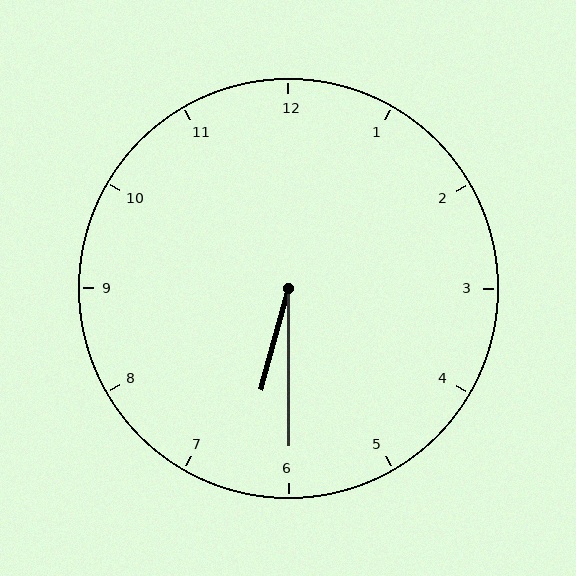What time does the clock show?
6:30.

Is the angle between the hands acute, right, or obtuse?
It is acute.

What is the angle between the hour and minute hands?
Approximately 15 degrees.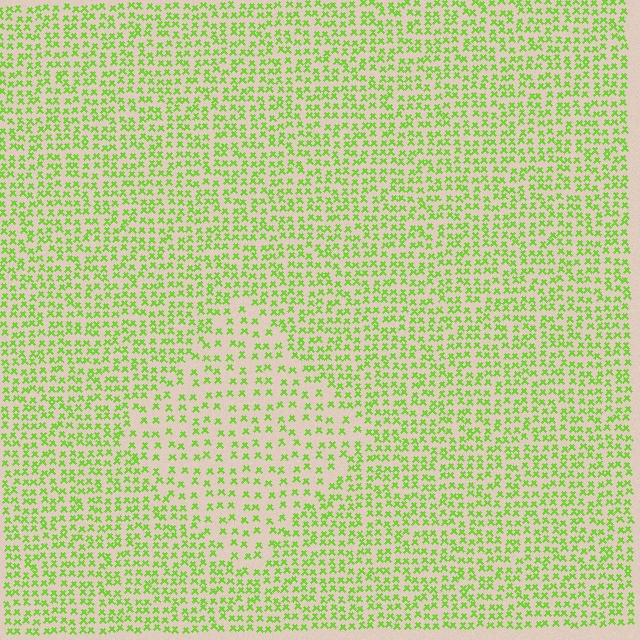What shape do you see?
I see a diamond.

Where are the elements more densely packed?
The elements are more densely packed outside the diamond boundary.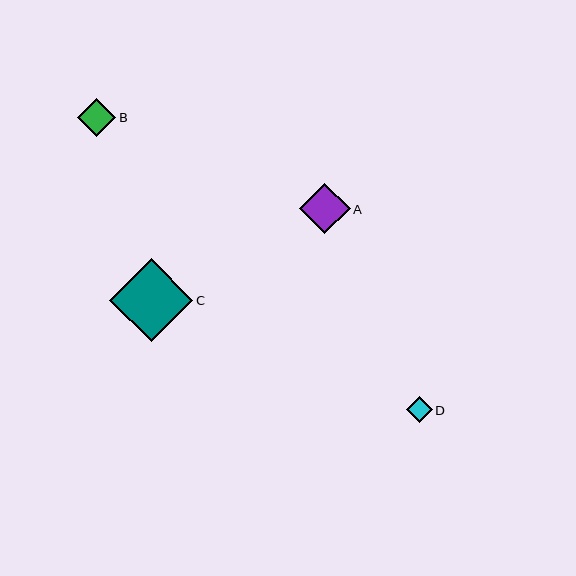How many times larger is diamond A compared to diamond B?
Diamond A is approximately 1.3 times the size of diamond B.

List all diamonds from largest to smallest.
From largest to smallest: C, A, B, D.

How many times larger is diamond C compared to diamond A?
Diamond C is approximately 1.7 times the size of diamond A.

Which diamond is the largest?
Diamond C is the largest with a size of approximately 83 pixels.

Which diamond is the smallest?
Diamond D is the smallest with a size of approximately 25 pixels.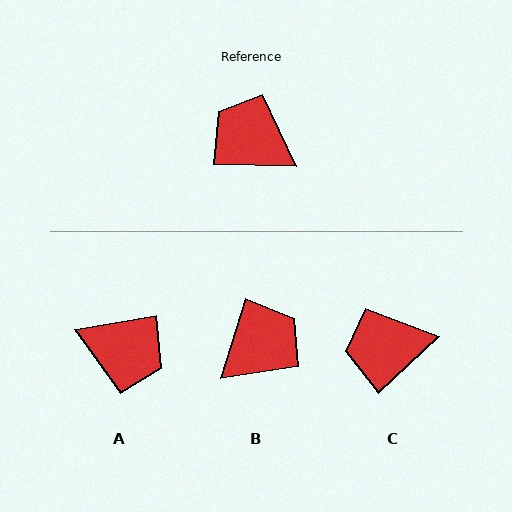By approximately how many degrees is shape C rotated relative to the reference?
Approximately 44 degrees counter-clockwise.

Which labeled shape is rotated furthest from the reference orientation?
A, about 169 degrees away.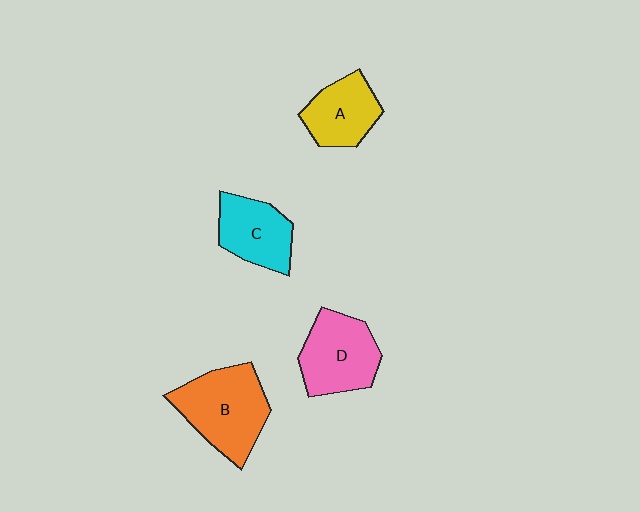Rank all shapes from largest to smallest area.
From largest to smallest: B (orange), D (pink), C (cyan), A (yellow).